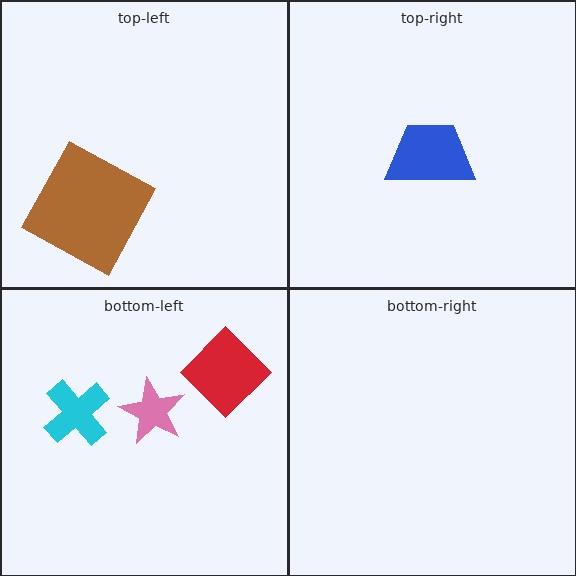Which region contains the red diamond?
The bottom-left region.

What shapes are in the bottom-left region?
The cyan cross, the red diamond, the pink star.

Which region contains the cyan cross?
The bottom-left region.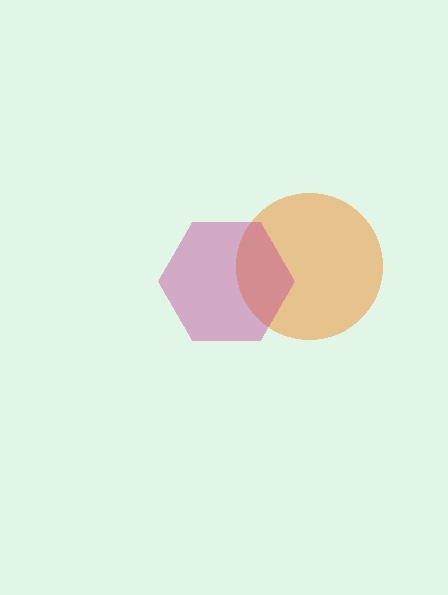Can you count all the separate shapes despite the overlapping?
Yes, there are 2 separate shapes.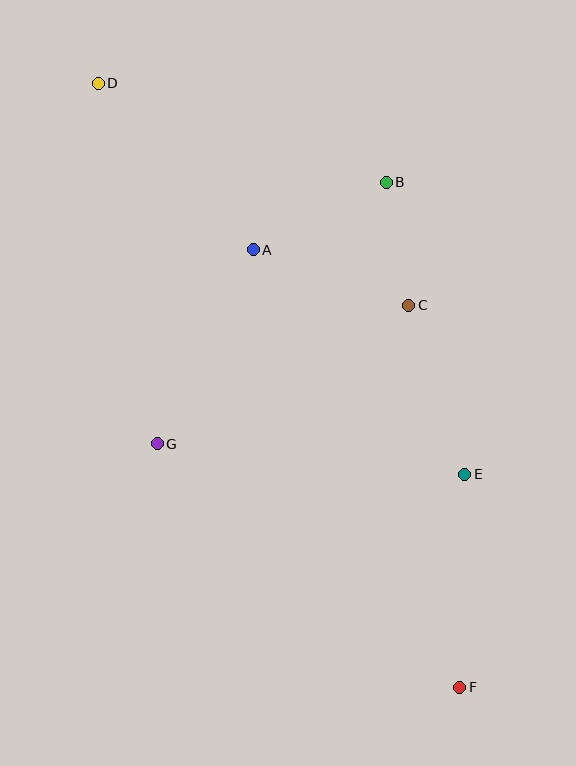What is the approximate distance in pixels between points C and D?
The distance between C and D is approximately 382 pixels.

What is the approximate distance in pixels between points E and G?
The distance between E and G is approximately 309 pixels.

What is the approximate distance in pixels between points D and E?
The distance between D and E is approximately 536 pixels.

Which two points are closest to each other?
Points B and C are closest to each other.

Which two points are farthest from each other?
Points D and F are farthest from each other.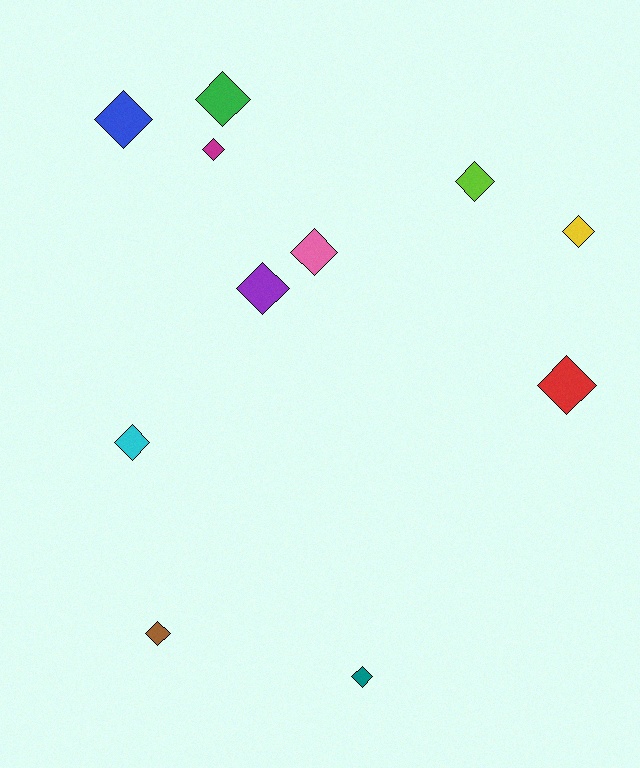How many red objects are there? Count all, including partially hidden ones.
There is 1 red object.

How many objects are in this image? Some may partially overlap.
There are 11 objects.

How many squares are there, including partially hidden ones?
There are no squares.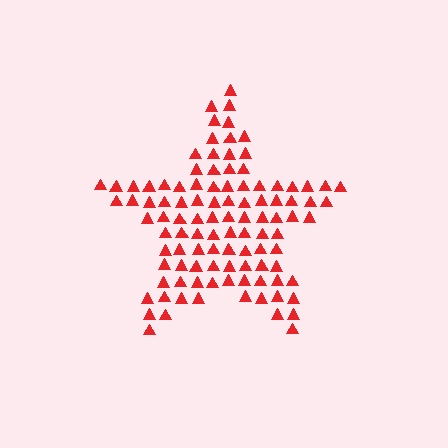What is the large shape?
The large shape is a star.